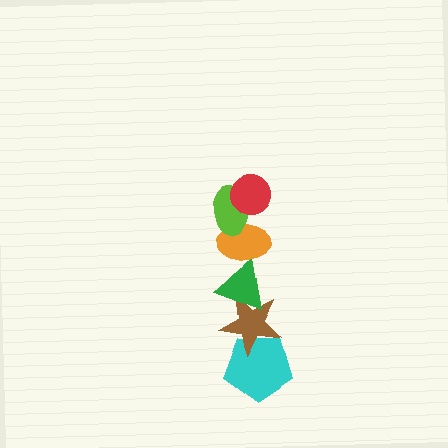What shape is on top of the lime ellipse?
The red circle is on top of the lime ellipse.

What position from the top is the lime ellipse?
The lime ellipse is 2nd from the top.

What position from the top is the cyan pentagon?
The cyan pentagon is 6th from the top.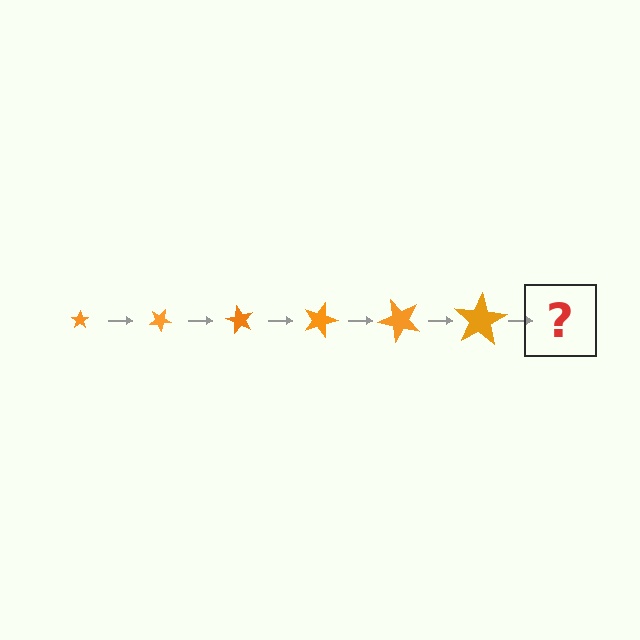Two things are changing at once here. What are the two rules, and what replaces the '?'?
The two rules are that the star grows larger each step and it rotates 30 degrees each step. The '?' should be a star, larger than the previous one and rotated 180 degrees from the start.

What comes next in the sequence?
The next element should be a star, larger than the previous one and rotated 180 degrees from the start.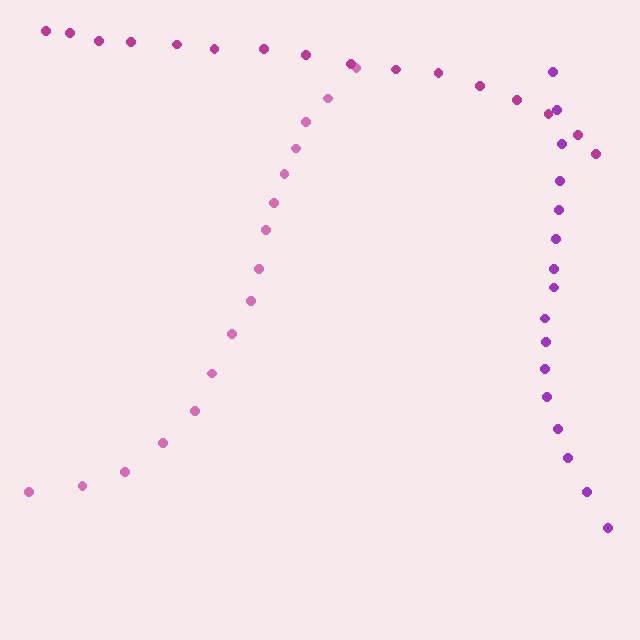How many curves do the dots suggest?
There are 3 distinct paths.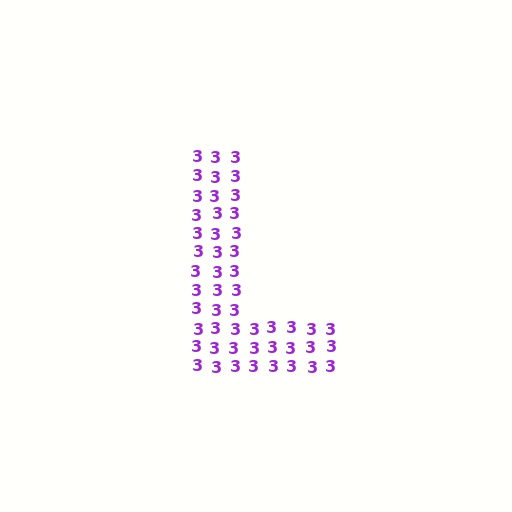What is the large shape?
The large shape is the letter L.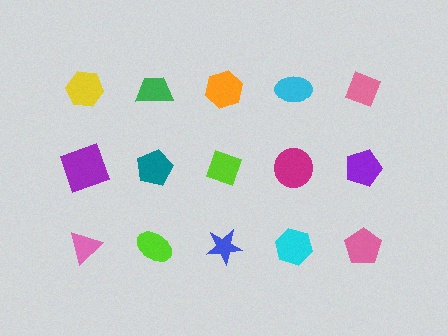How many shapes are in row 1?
5 shapes.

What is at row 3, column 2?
A lime ellipse.